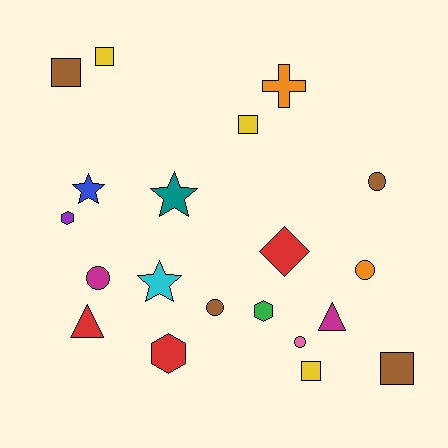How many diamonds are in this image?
There is 1 diamond.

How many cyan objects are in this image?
There is 1 cyan object.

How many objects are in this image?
There are 20 objects.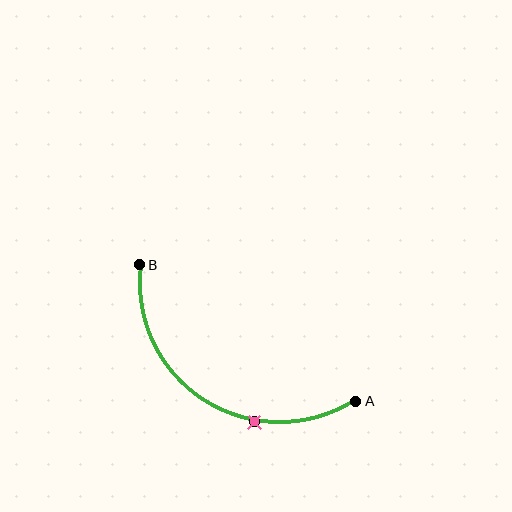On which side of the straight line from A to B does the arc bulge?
The arc bulges below the straight line connecting A and B.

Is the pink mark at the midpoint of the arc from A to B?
No. The pink mark lies on the arc but is closer to endpoint A. The arc midpoint would be at the point on the curve equidistant along the arc from both A and B.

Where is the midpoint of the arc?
The arc midpoint is the point on the curve farthest from the straight line joining A and B. It sits below that line.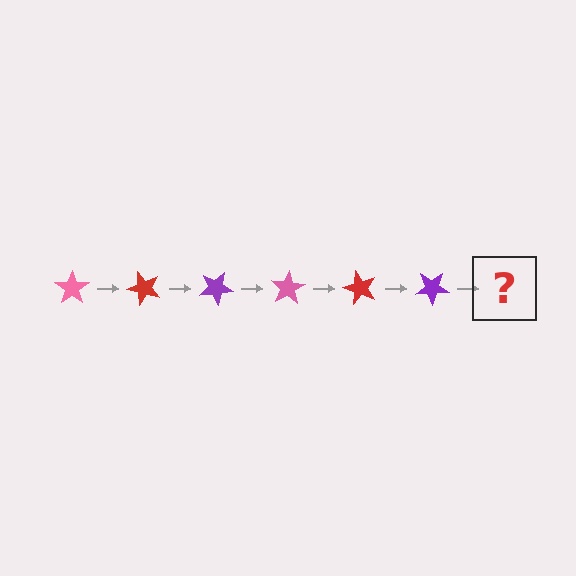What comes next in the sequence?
The next element should be a pink star, rotated 300 degrees from the start.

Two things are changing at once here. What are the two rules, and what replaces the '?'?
The two rules are that it rotates 50 degrees each step and the color cycles through pink, red, and purple. The '?' should be a pink star, rotated 300 degrees from the start.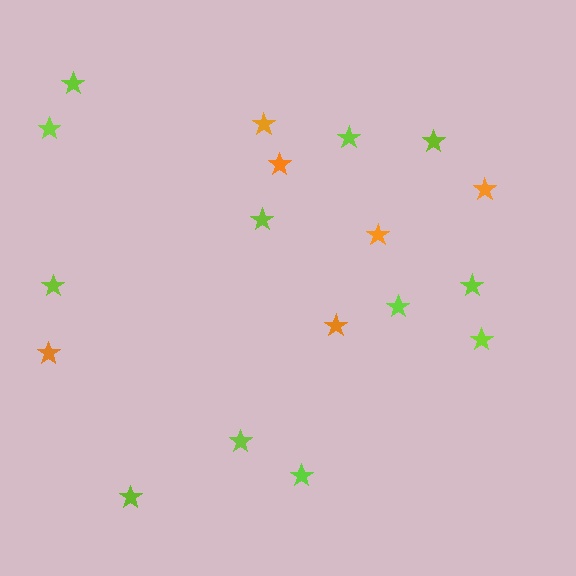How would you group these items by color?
There are 2 groups: one group of orange stars (6) and one group of lime stars (12).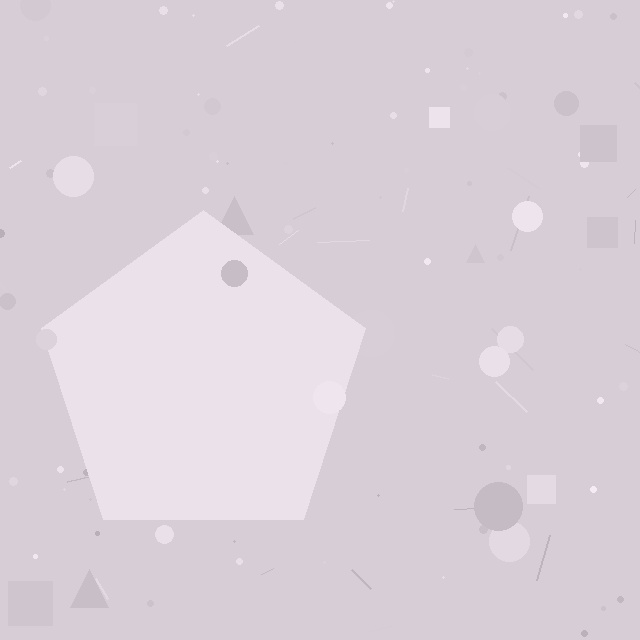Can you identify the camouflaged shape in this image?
The camouflaged shape is a pentagon.